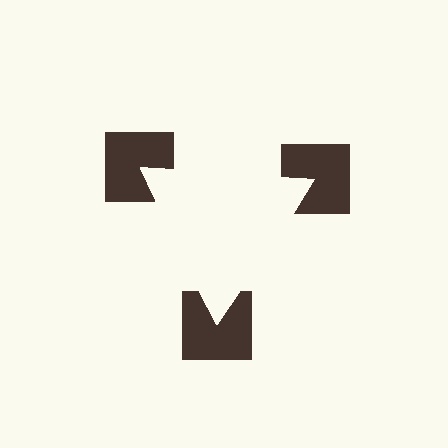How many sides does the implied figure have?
3 sides.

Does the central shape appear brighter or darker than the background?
It typically appears slightly brighter than the background, even though no actual brightness change is drawn.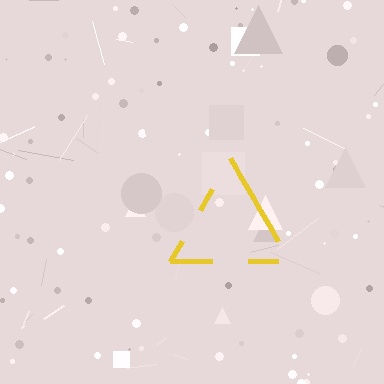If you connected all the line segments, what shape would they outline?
They would outline a triangle.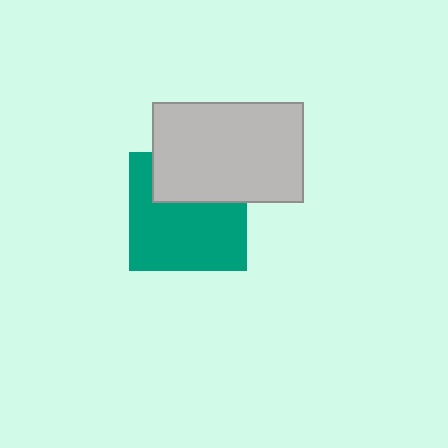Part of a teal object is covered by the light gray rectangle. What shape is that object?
It is a square.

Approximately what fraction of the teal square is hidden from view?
Roughly 35% of the teal square is hidden behind the light gray rectangle.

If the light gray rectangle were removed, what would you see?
You would see the complete teal square.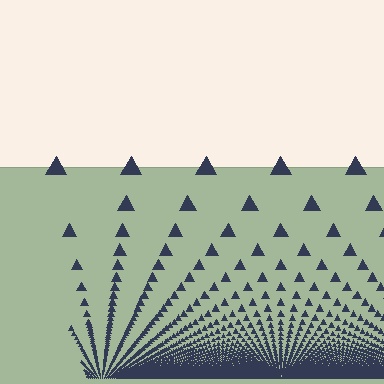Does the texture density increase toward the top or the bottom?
Density increases toward the bottom.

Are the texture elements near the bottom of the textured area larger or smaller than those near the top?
Smaller. The gradient is inverted — elements near the bottom are smaller and denser.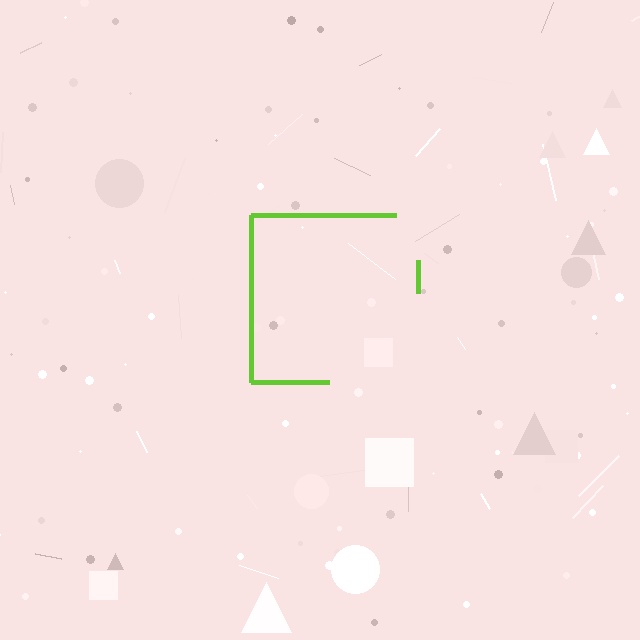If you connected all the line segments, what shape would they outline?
They would outline a square.